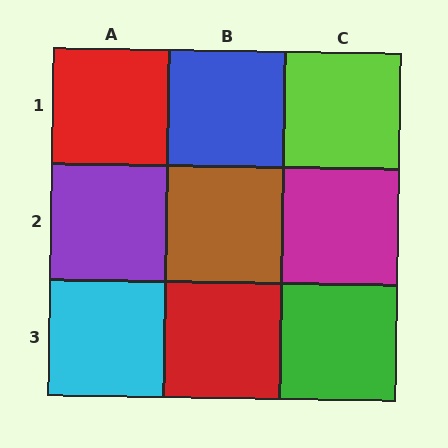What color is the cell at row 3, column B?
Red.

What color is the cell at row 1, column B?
Blue.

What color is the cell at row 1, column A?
Red.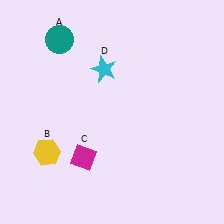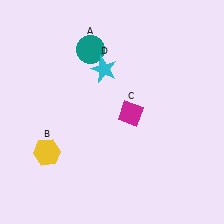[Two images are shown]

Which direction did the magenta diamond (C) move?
The magenta diamond (C) moved right.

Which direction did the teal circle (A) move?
The teal circle (A) moved right.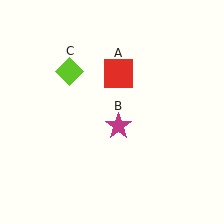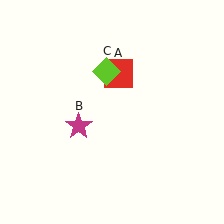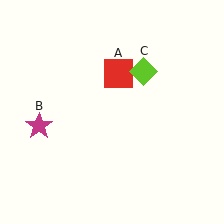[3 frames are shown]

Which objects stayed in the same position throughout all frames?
Red square (object A) remained stationary.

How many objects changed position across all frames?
2 objects changed position: magenta star (object B), lime diamond (object C).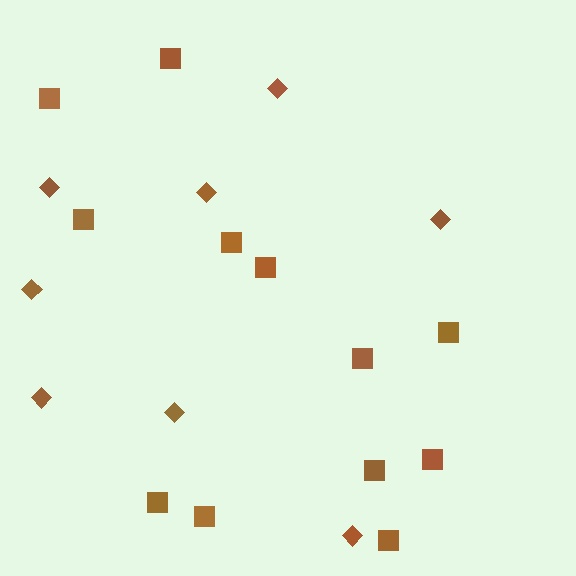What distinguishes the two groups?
There are 2 groups: one group of diamonds (8) and one group of squares (12).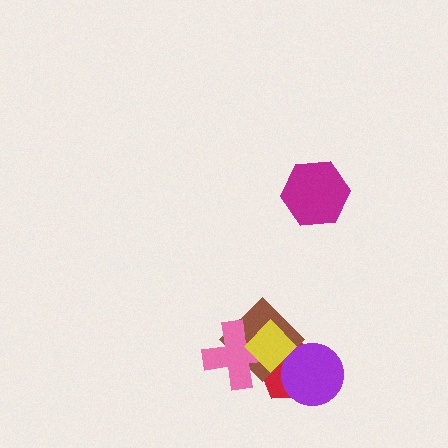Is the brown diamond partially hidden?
Yes, it is partially covered by another shape.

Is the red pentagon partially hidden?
Yes, it is partially covered by another shape.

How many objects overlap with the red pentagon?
4 objects overlap with the red pentagon.